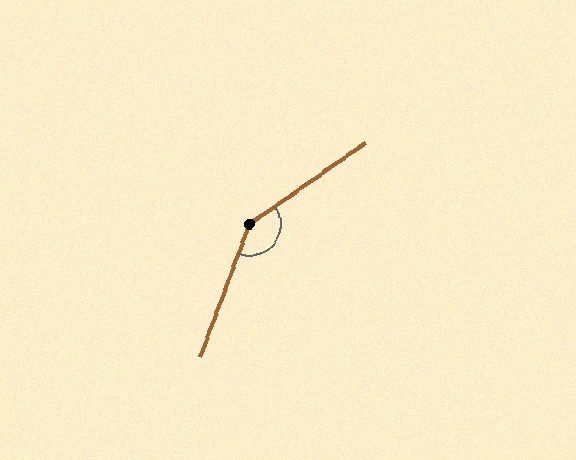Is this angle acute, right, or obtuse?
It is obtuse.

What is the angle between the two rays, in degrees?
Approximately 146 degrees.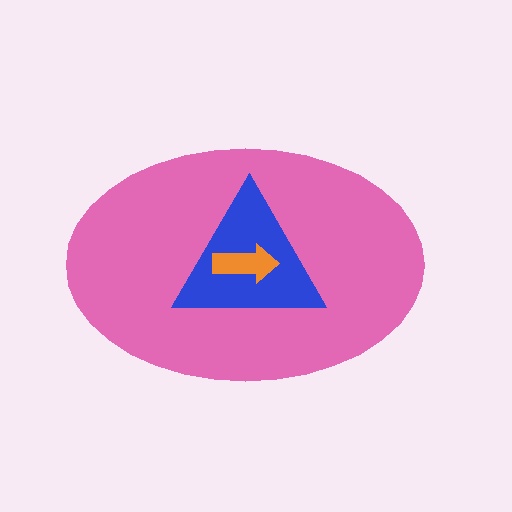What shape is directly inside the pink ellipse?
The blue triangle.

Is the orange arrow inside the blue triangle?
Yes.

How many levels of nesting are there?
3.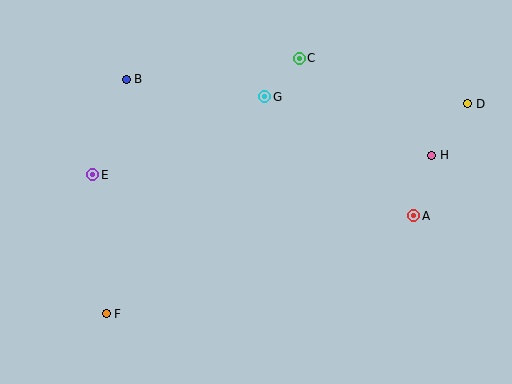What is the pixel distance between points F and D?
The distance between F and D is 418 pixels.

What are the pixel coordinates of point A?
Point A is at (414, 216).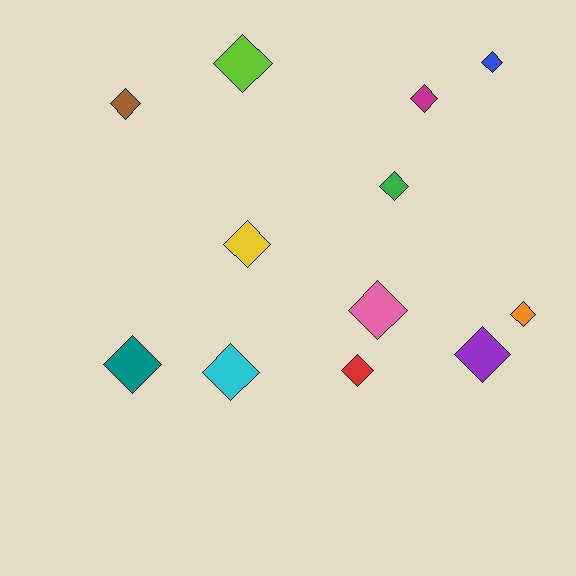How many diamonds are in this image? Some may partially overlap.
There are 12 diamonds.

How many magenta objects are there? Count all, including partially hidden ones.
There is 1 magenta object.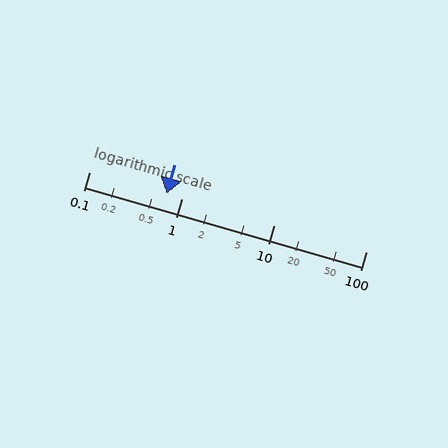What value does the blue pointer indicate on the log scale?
The pointer indicates approximately 0.69.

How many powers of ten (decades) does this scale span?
The scale spans 3 decades, from 0.1 to 100.